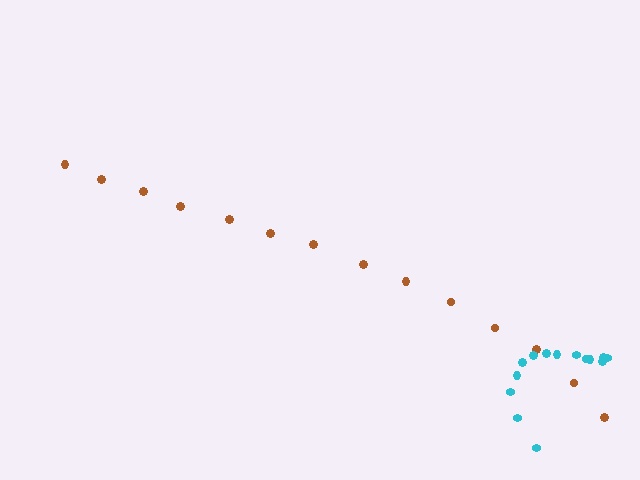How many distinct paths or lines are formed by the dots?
There are 2 distinct paths.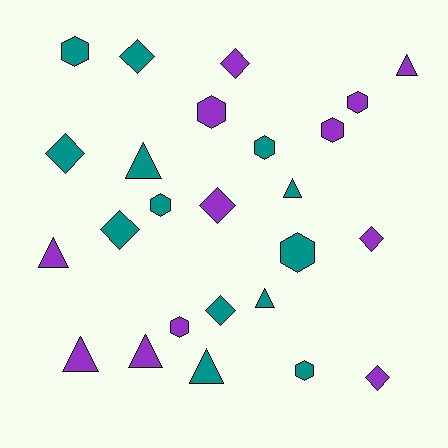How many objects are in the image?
There are 25 objects.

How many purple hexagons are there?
There are 4 purple hexagons.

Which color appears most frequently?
Teal, with 13 objects.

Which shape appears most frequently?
Hexagon, with 9 objects.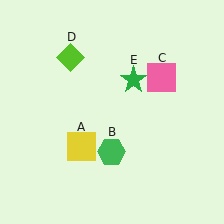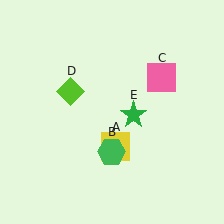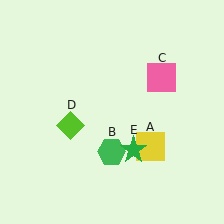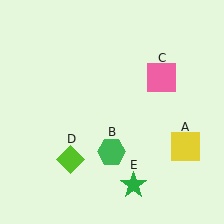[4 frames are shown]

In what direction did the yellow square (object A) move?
The yellow square (object A) moved right.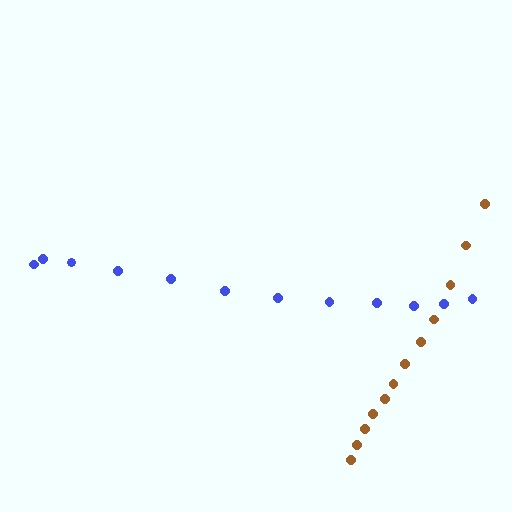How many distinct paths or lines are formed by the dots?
There are 2 distinct paths.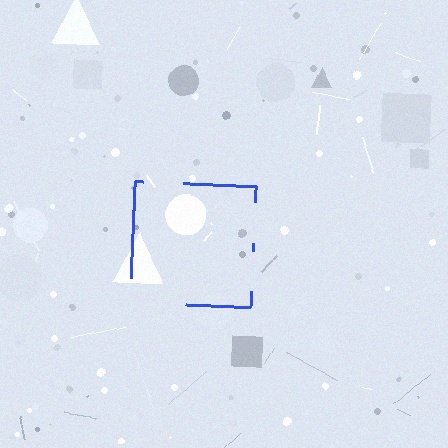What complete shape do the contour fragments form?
The contour fragments form a square.